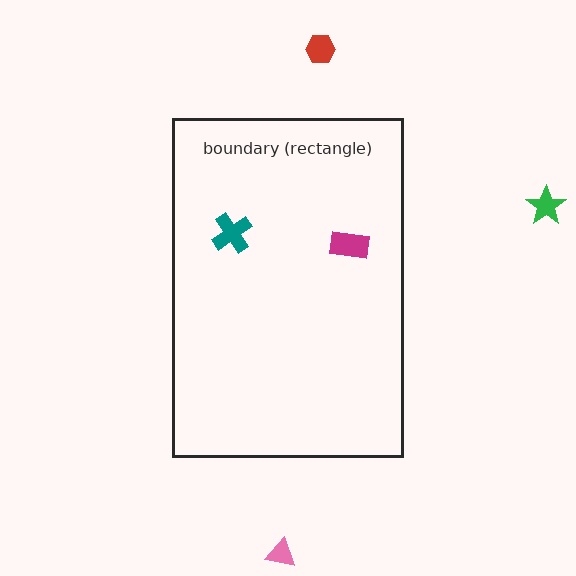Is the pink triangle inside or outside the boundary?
Outside.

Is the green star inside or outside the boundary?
Outside.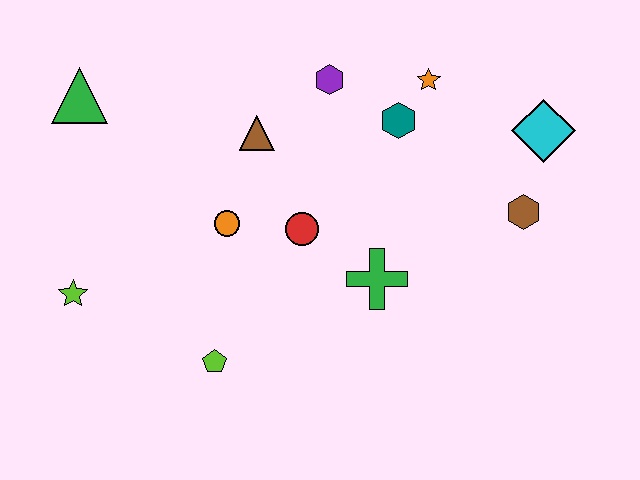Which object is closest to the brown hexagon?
The cyan diamond is closest to the brown hexagon.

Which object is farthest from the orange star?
The lime star is farthest from the orange star.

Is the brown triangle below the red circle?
No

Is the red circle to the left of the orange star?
Yes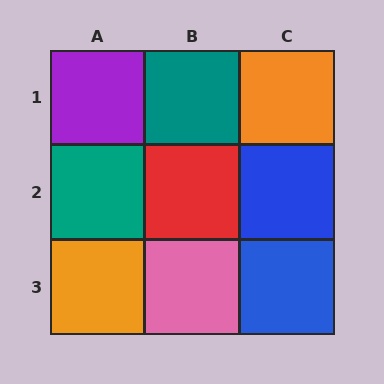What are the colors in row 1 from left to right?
Purple, teal, orange.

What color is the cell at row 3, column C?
Blue.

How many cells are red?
1 cell is red.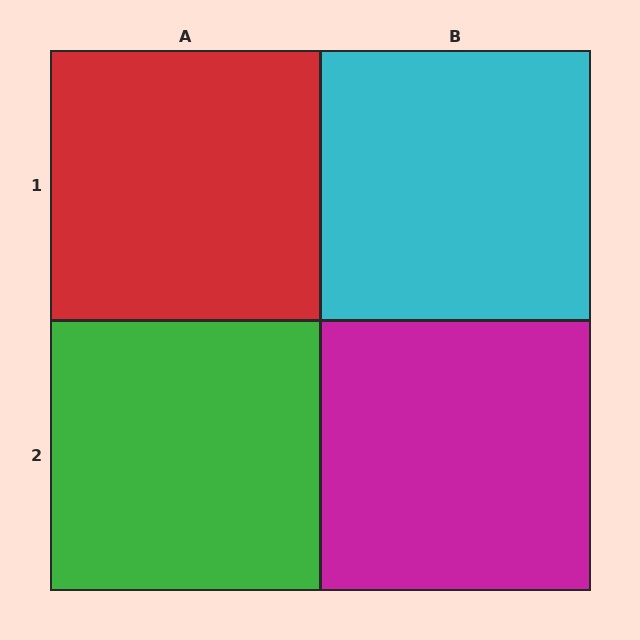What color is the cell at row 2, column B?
Magenta.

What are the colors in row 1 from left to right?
Red, cyan.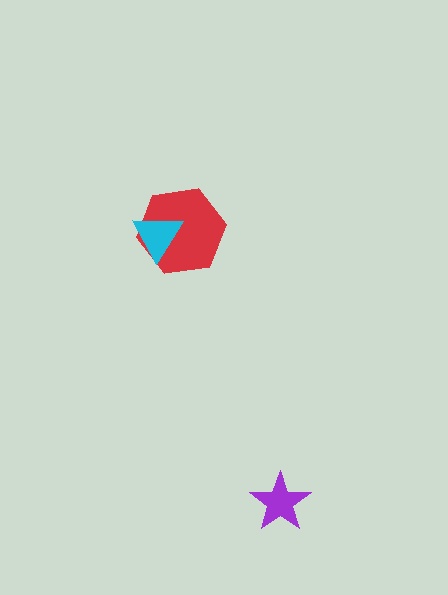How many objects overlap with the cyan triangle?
1 object overlaps with the cyan triangle.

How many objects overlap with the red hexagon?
1 object overlaps with the red hexagon.